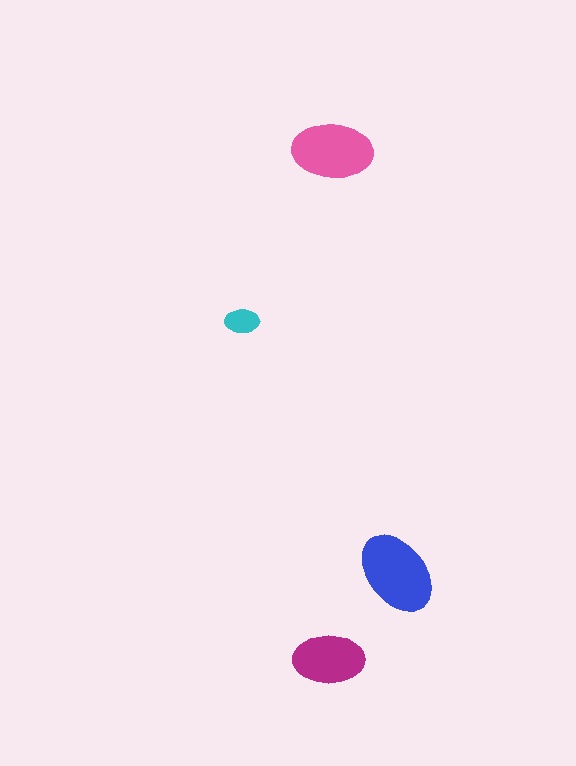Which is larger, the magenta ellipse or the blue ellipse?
The blue one.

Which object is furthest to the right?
The blue ellipse is rightmost.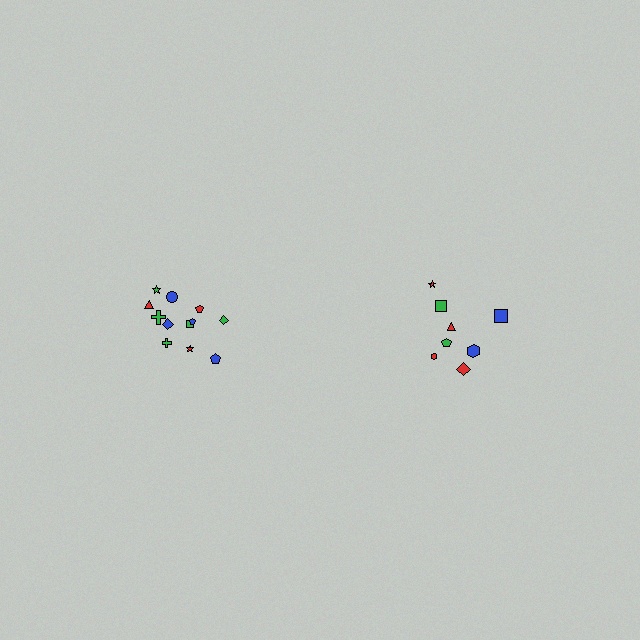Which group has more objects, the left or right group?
The left group.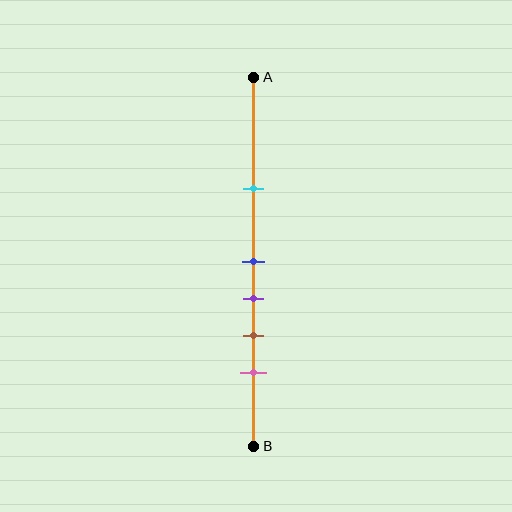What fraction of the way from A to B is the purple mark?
The purple mark is approximately 60% (0.6) of the way from A to B.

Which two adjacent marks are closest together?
The blue and purple marks are the closest adjacent pair.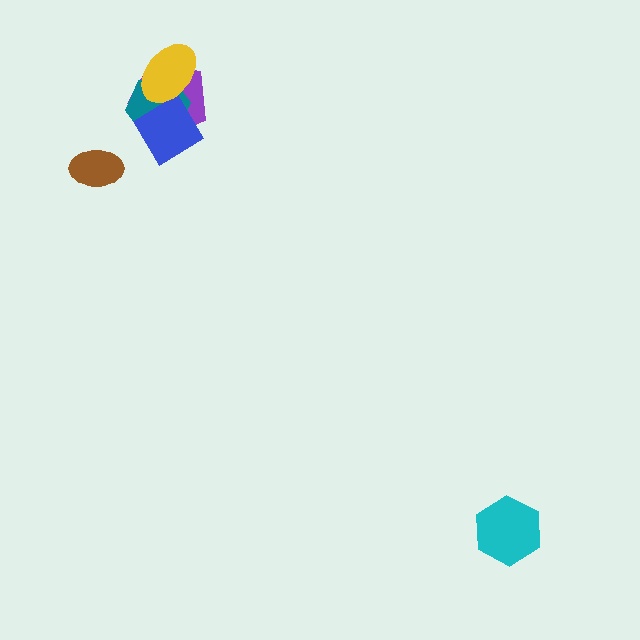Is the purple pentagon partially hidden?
Yes, it is partially covered by another shape.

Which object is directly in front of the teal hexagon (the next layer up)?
The blue diamond is directly in front of the teal hexagon.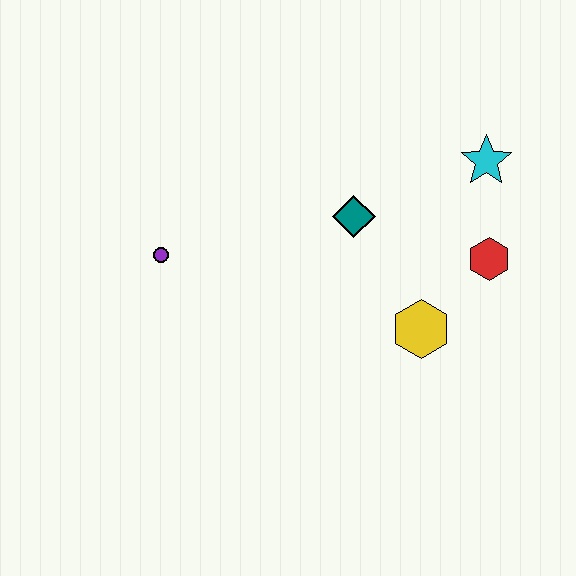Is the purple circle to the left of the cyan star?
Yes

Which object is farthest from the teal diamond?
The purple circle is farthest from the teal diamond.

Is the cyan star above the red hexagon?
Yes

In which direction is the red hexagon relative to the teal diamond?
The red hexagon is to the right of the teal diamond.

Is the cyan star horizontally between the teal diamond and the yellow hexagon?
No